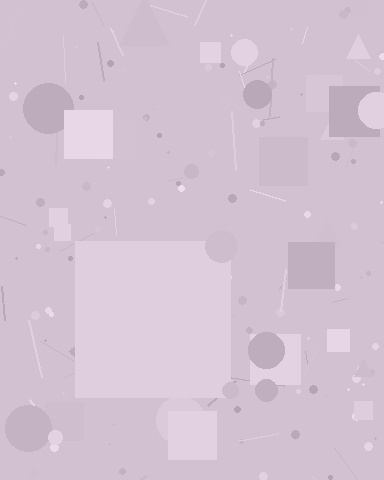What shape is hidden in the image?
A square is hidden in the image.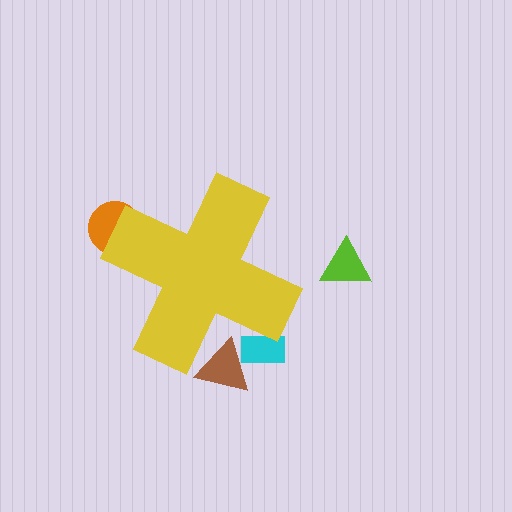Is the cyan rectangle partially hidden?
Yes, the cyan rectangle is partially hidden behind the yellow cross.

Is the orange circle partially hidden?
Yes, the orange circle is partially hidden behind the yellow cross.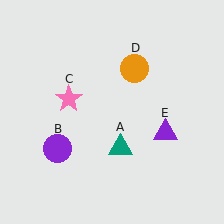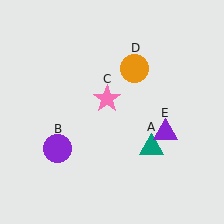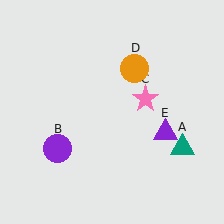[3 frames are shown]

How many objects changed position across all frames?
2 objects changed position: teal triangle (object A), pink star (object C).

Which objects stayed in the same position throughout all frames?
Purple circle (object B) and orange circle (object D) and purple triangle (object E) remained stationary.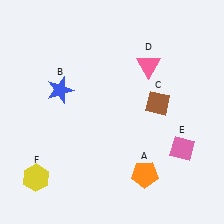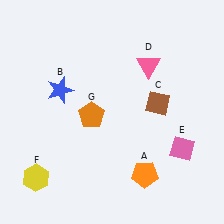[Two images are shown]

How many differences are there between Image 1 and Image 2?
There is 1 difference between the two images.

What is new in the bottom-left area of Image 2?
An orange pentagon (G) was added in the bottom-left area of Image 2.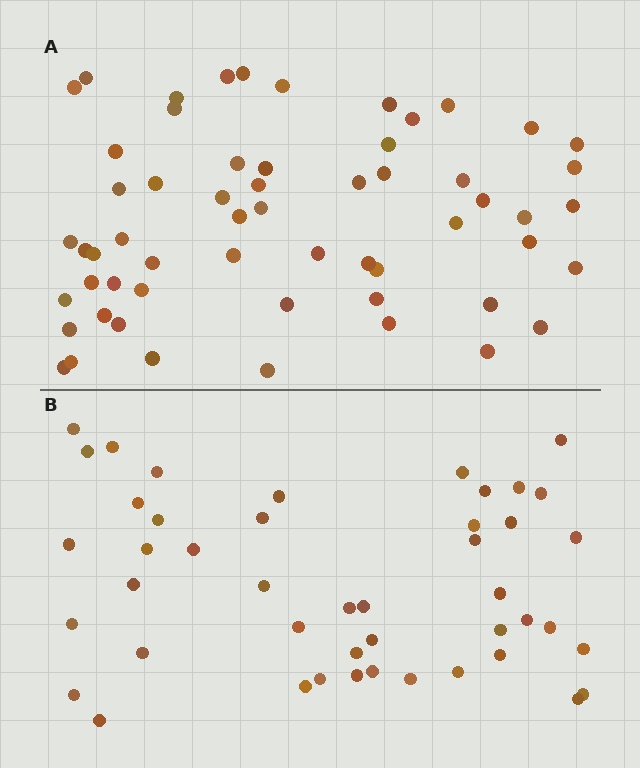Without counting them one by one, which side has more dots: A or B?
Region A (the top region) has more dots.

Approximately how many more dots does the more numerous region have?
Region A has approximately 15 more dots than region B.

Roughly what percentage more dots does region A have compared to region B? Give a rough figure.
About 30% more.